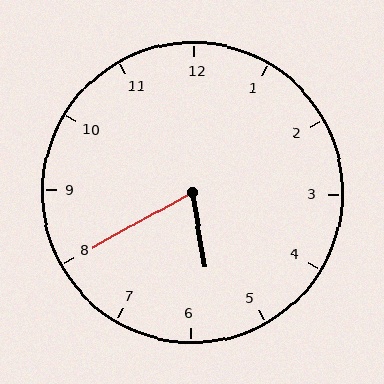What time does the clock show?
5:40.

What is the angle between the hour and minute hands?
Approximately 70 degrees.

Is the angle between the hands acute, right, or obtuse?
It is acute.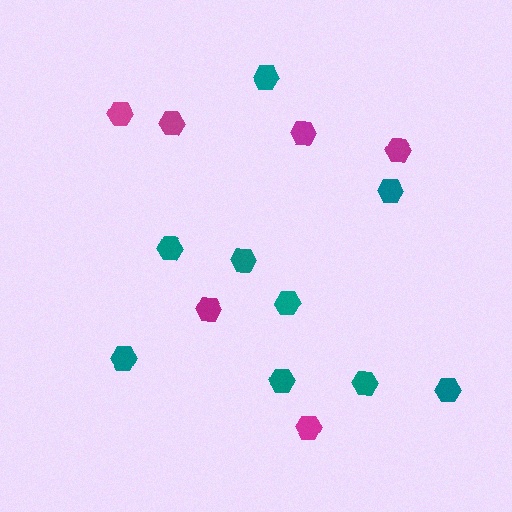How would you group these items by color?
There are 2 groups: one group of magenta hexagons (6) and one group of teal hexagons (9).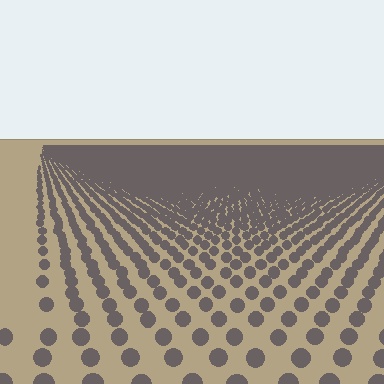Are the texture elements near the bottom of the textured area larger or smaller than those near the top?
Larger. Near the bottom, elements are closer to the viewer and appear at a bigger on-screen size.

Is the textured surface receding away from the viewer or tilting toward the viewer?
The surface is receding away from the viewer. Texture elements get smaller and denser toward the top.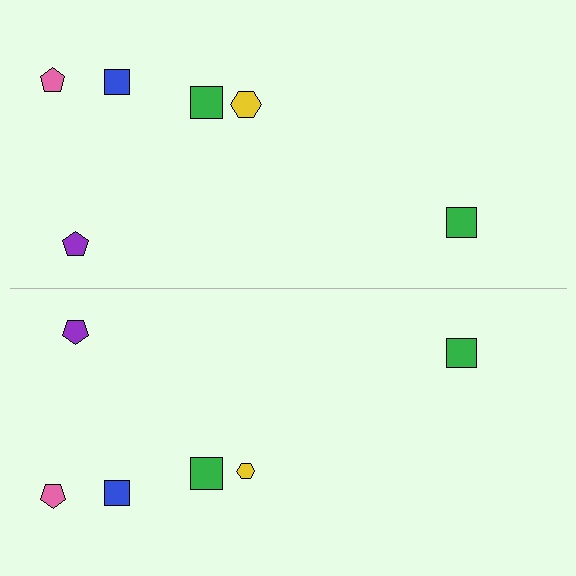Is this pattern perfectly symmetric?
No, the pattern is not perfectly symmetric. The yellow hexagon on the bottom side has a different size than its mirror counterpart.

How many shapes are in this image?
There are 12 shapes in this image.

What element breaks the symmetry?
The yellow hexagon on the bottom side has a different size than its mirror counterpart.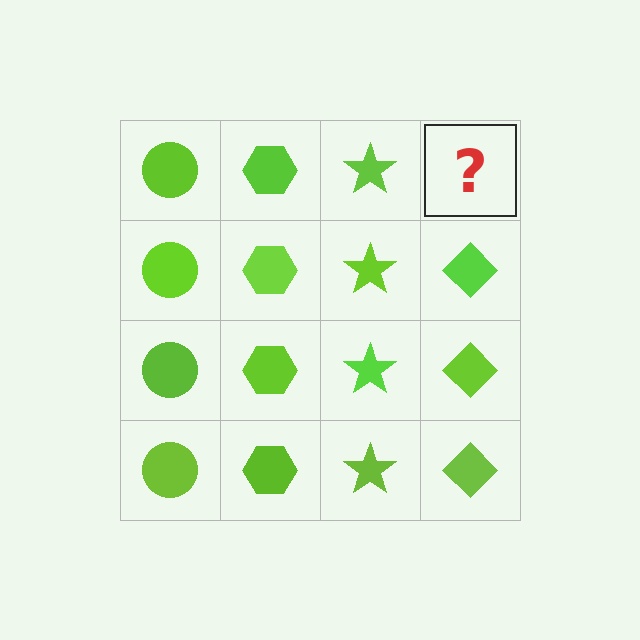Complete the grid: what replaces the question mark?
The question mark should be replaced with a lime diamond.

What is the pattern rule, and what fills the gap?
The rule is that each column has a consistent shape. The gap should be filled with a lime diamond.